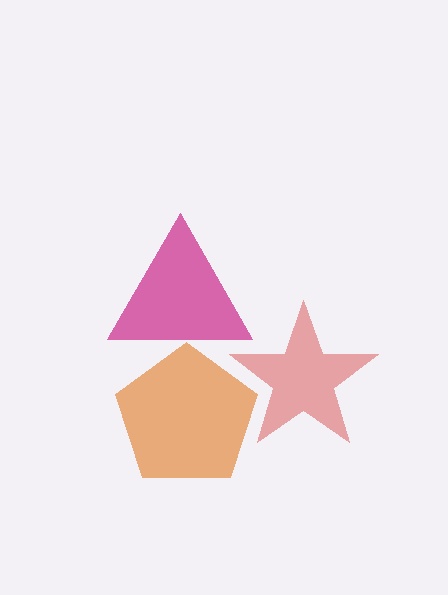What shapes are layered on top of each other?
The layered shapes are: an orange pentagon, a magenta triangle, a red star.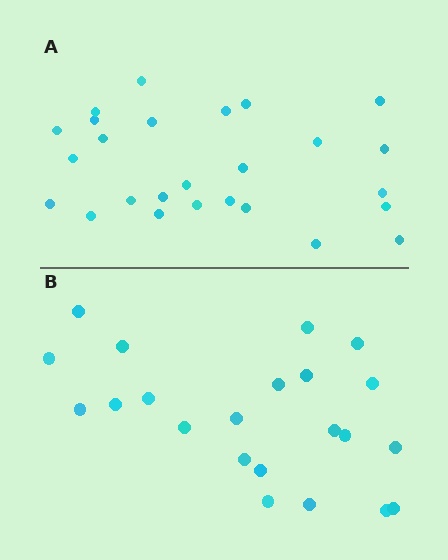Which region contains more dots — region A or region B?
Region A (the top region) has more dots.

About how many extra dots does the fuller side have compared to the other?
Region A has about 4 more dots than region B.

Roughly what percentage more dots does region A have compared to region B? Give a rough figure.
About 20% more.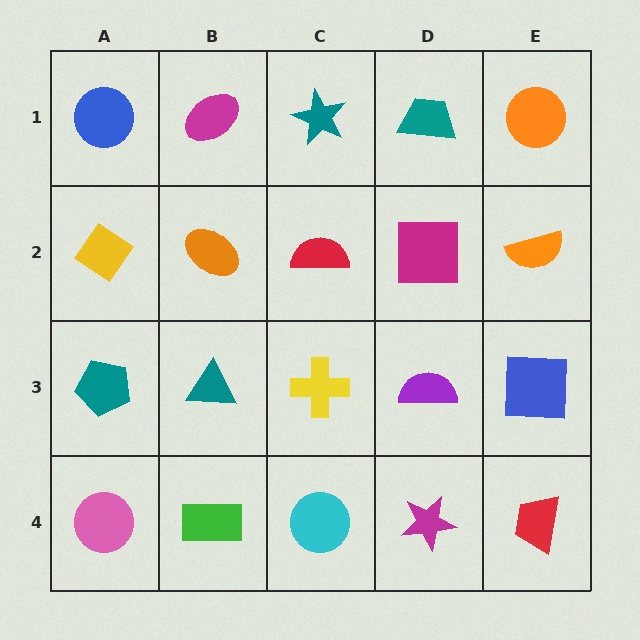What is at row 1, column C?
A teal star.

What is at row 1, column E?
An orange circle.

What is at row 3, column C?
A yellow cross.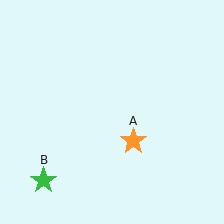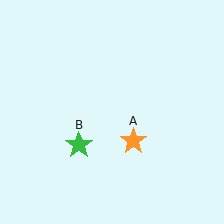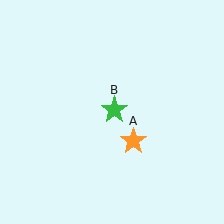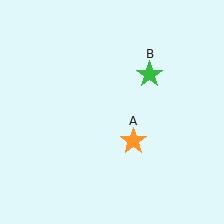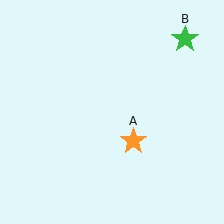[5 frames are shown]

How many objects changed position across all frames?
1 object changed position: green star (object B).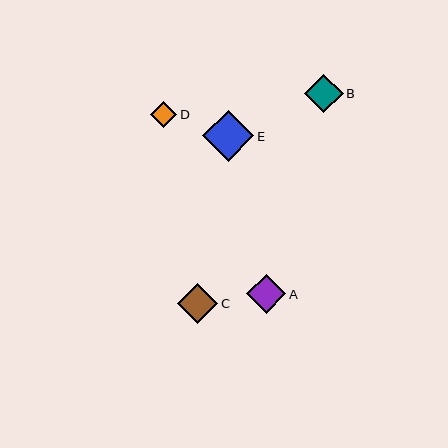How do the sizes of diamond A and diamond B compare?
Diamond A and diamond B are approximately the same size.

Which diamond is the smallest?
Diamond D is the smallest with a size of approximately 26 pixels.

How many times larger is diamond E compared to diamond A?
Diamond E is approximately 1.3 times the size of diamond A.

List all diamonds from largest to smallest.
From largest to smallest: E, C, A, B, D.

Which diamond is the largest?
Diamond E is the largest with a size of approximately 51 pixels.